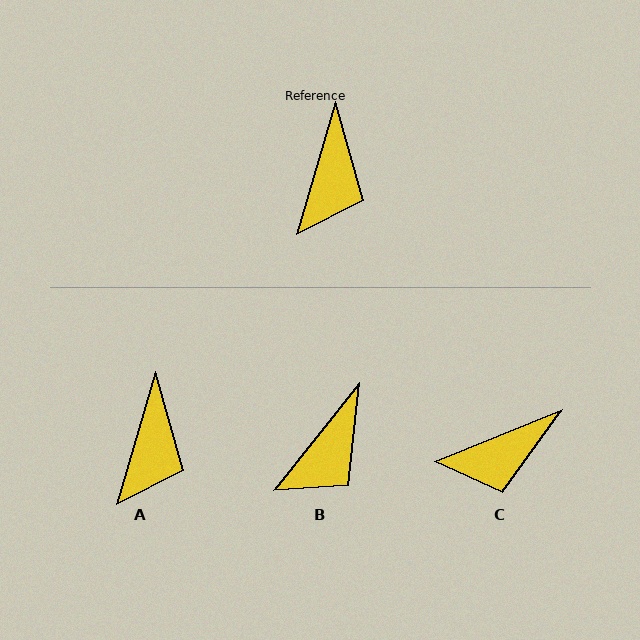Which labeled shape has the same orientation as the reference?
A.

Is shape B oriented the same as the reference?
No, it is off by about 23 degrees.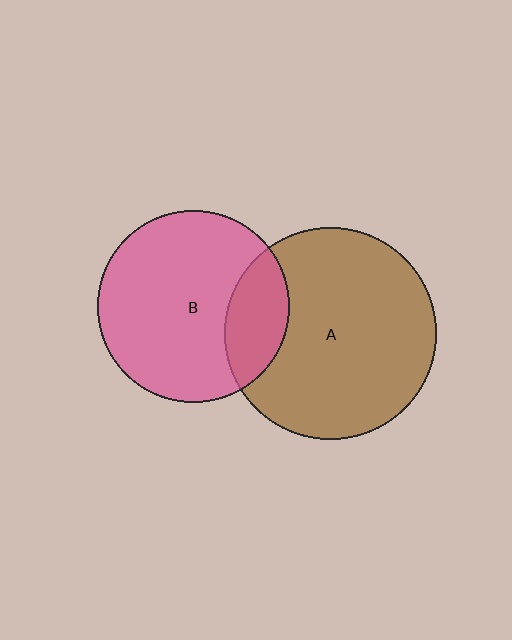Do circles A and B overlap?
Yes.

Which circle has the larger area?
Circle A (brown).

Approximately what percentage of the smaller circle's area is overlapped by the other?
Approximately 20%.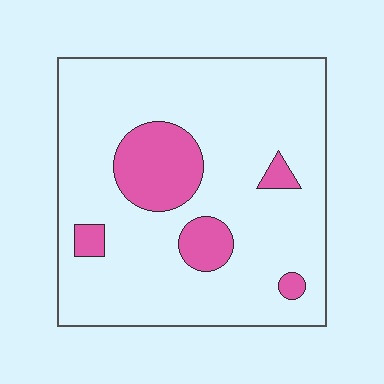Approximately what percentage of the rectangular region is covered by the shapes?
Approximately 15%.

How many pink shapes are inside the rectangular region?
5.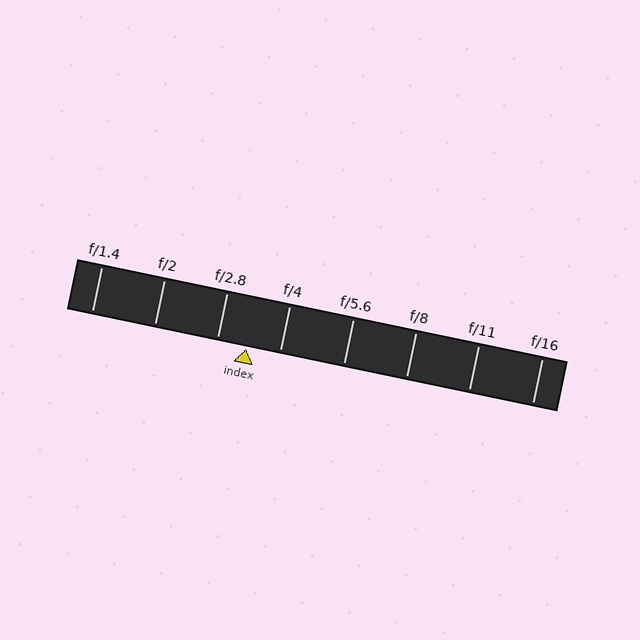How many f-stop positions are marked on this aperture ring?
There are 8 f-stop positions marked.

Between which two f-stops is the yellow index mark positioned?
The index mark is between f/2.8 and f/4.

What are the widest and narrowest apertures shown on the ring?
The widest aperture shown is f/1.4 and the narrowest is f/16.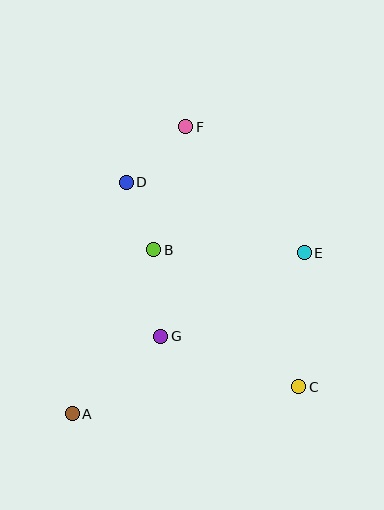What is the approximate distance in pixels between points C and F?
The distance between C and F is approximately 283 pixels.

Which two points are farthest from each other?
Points A and F are farthest from each other.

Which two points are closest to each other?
Points B and D are closest to each other.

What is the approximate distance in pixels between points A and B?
The distance between A and B is approximately 183 pixels.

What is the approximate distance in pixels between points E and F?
The distance between E and F is approximately 173 pixels.